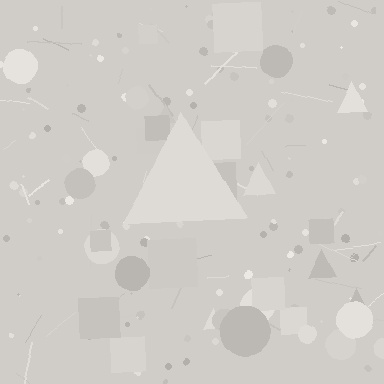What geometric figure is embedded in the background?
A triangle is embedded in the background.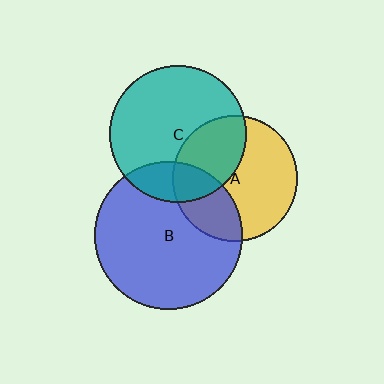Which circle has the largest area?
Circle B (blue).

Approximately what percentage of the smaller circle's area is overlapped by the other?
Approximately 20%.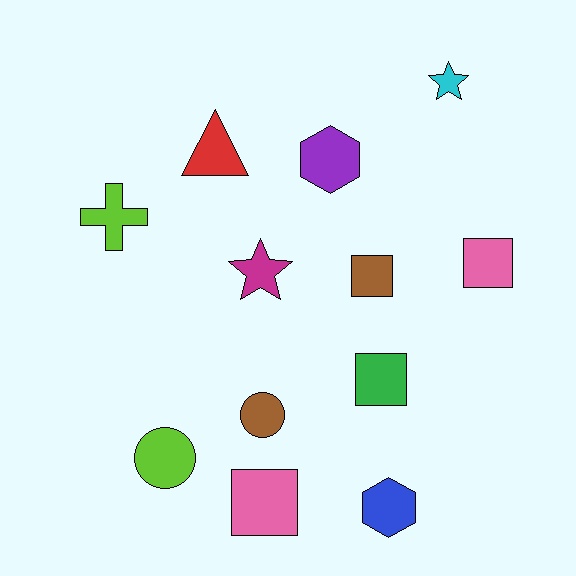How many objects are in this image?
There are 12 objects.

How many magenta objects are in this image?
There is 1 magenta object.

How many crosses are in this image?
There is 1 cross.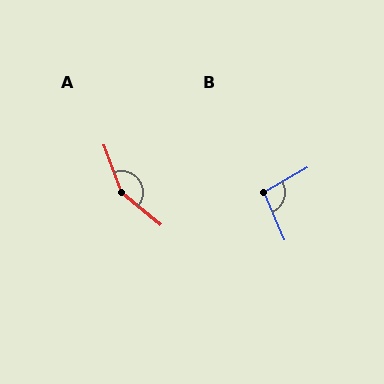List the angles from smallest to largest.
B (96°), A (150°).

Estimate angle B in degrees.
Approximately 96 degrees.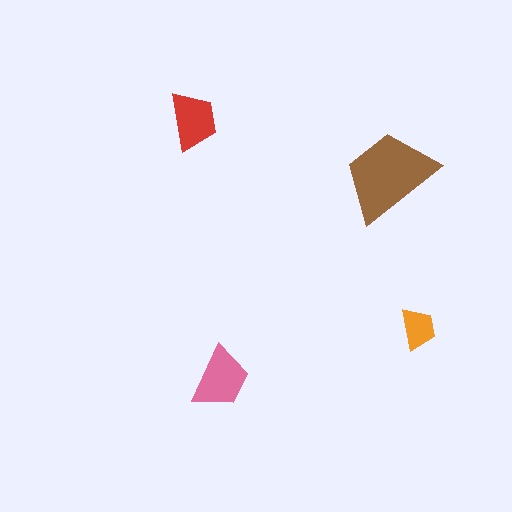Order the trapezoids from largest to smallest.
the brown one, the pink one, the red one, the orange one.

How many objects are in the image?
There are 4 objects in the image.